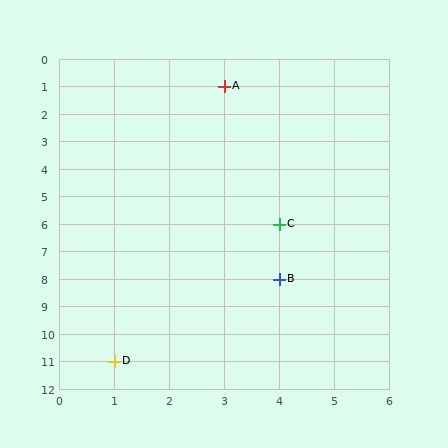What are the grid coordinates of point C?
Point C is at grid coordinates (4, 6).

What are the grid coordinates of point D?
Point D is at grid coordinates (1, 11).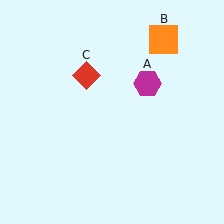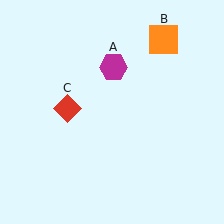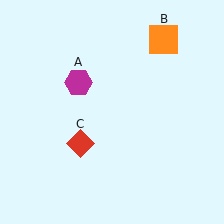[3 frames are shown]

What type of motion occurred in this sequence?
The magenta hexagon (object A), red diamond (object C) rotated counterclockwise around the center of the scene.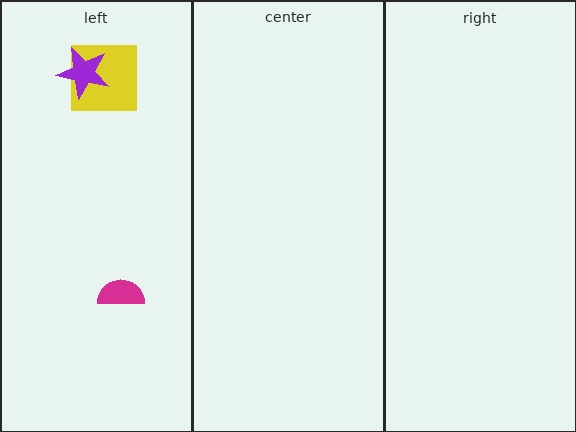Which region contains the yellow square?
The left region.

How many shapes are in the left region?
3.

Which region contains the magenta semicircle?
The left region.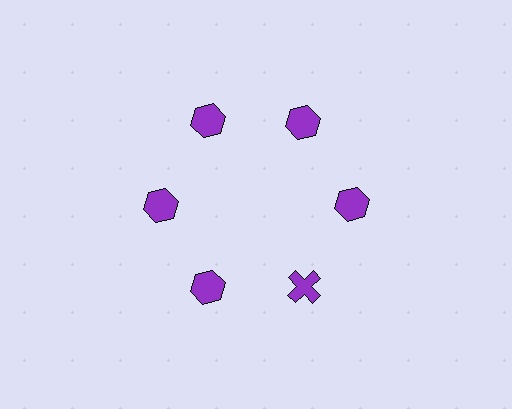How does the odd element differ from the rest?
It has a different shape: cross instead of hexagon.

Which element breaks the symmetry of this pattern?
The purple cross at roughly the 5 o'clock position breaks the symmetry. All other shapes are purple hexagons.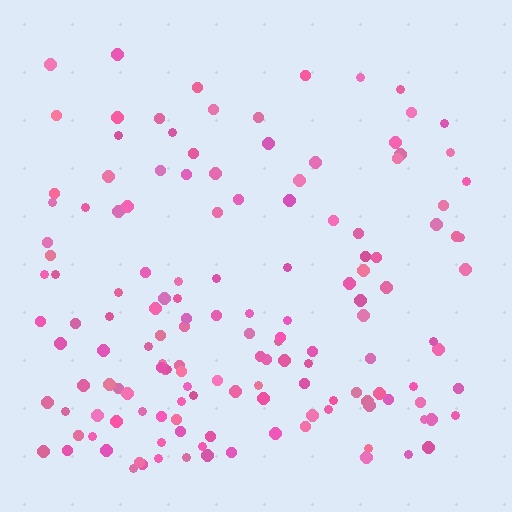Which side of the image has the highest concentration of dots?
The bottom.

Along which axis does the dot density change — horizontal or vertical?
Vertical.